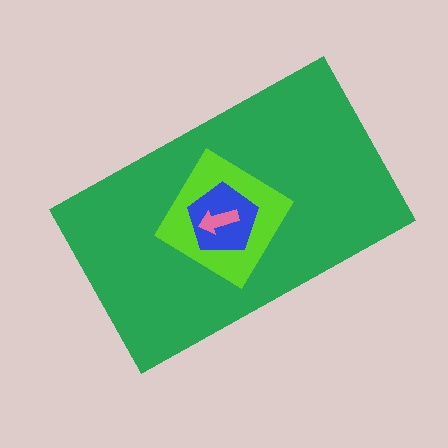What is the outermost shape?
The green rectangle.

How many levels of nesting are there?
4.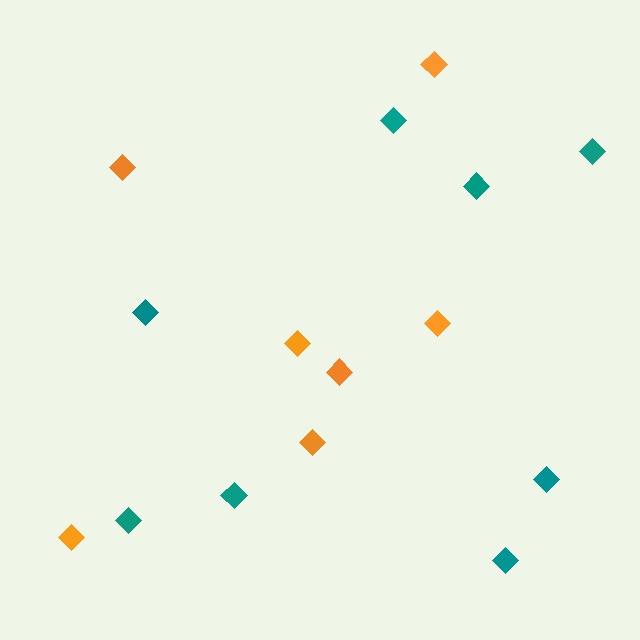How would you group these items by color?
There are 2 groups: one group of orange diamonds (7) and one group of teal diamonds (8).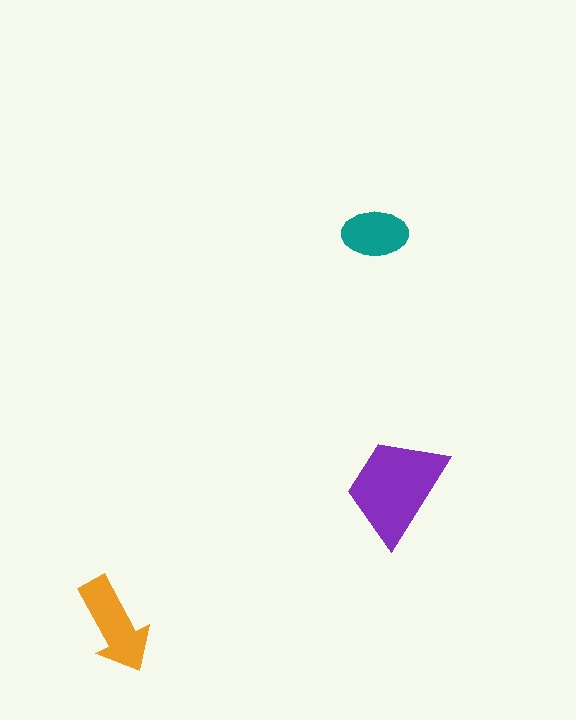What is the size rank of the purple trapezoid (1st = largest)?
1st.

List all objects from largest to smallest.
The purple trapezoid, the orange arrow, the teal ellipse.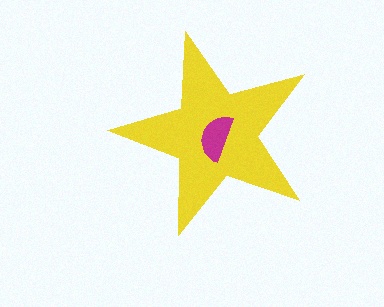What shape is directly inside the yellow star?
The magenta semicircle.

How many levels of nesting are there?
2.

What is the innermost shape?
The magenta semicircle.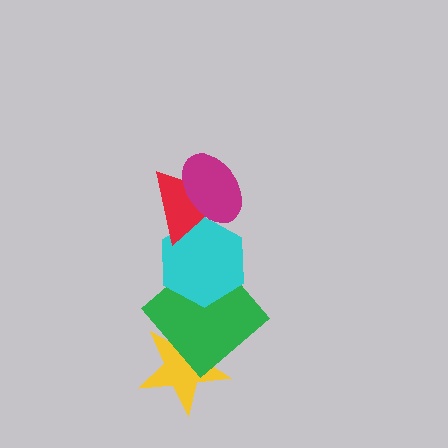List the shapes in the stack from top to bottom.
From top to bottom: the magenta ellipse, the red triangle, the cyan hexagon, the green diamond, the yellow star.